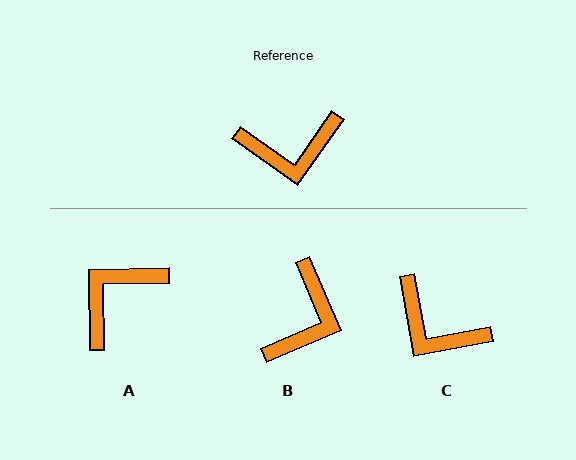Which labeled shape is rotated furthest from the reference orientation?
A, about 144 degrees away.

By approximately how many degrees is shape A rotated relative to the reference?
Approximately 144 degrees clockwise.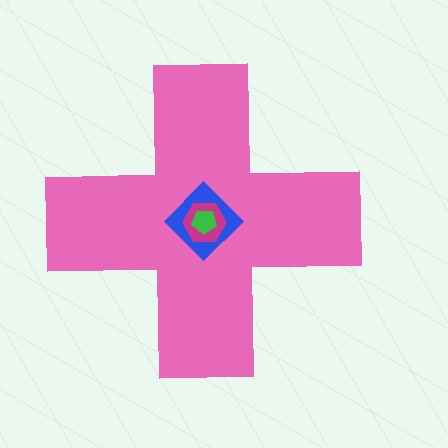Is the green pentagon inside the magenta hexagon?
Yes.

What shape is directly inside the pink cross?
The blue diamond.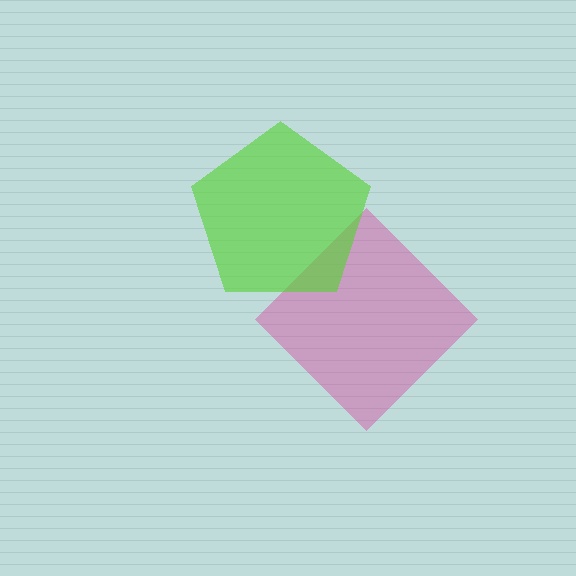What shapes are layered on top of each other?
The layered shapes are: a magenta diamond, a lime pentagon.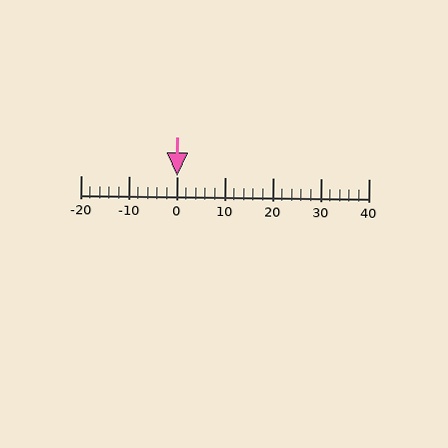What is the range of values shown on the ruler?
The ruler shows values from -20 to 40.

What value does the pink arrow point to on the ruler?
The pink arrow points to approximately 0.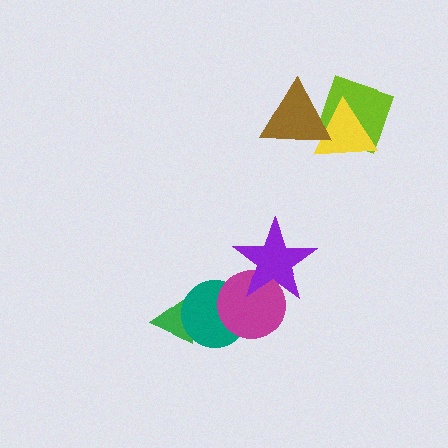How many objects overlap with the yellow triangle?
2 objects overlap with the yellow triangle.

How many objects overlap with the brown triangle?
2 objects overlap with the brown triangle.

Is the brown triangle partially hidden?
No, no other shape covers it.